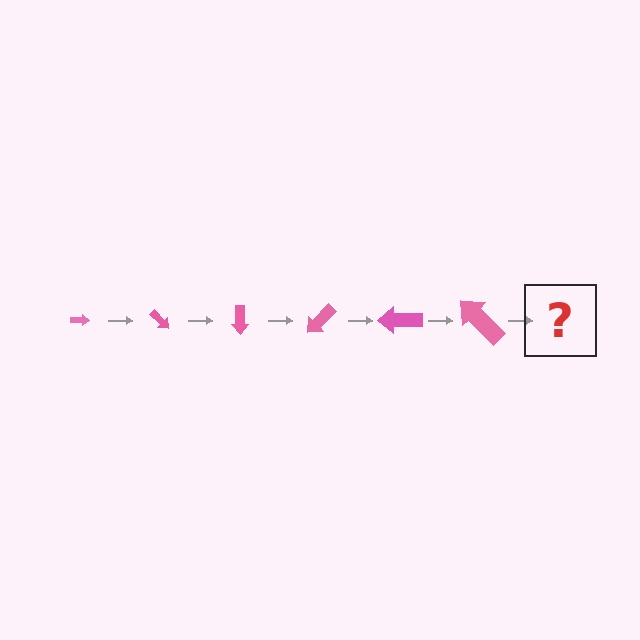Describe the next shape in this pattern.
It should be an arrow, larger than the previous one and rotated 270 degrees from the start.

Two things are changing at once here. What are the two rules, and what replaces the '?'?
The two rules are that the arrow grows larger each step and it rotates 45 degrees each step. The '?' should be an arrow, larger than the previous one and rotated 270 degrees from the start.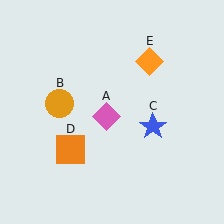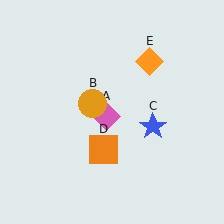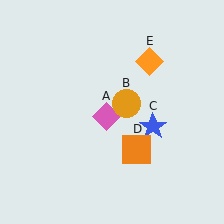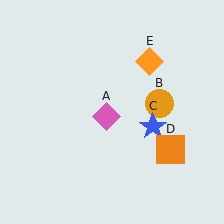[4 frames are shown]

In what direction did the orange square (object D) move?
The orange square (object D) moved right.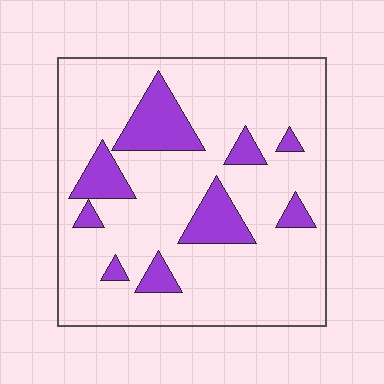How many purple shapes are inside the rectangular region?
9.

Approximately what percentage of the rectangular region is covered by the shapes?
Approximately 20%.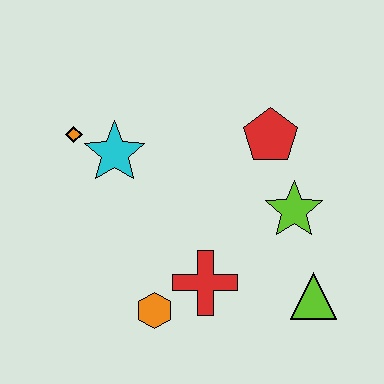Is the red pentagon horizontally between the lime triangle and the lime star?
No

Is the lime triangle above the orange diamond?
No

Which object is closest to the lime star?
The red pentagon is closest to the lime star.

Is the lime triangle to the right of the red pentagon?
Yes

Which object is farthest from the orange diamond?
The lime triangle is farthest from the orange diamond.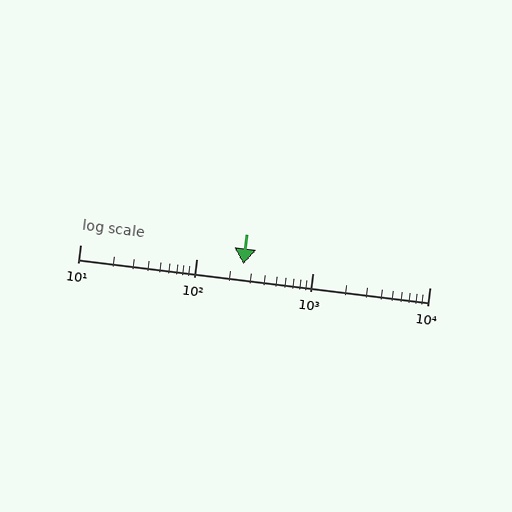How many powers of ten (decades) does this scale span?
The scale spans 3 decades, from 10 to 10000.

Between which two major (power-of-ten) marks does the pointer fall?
The pointer is between 100 and 1000.